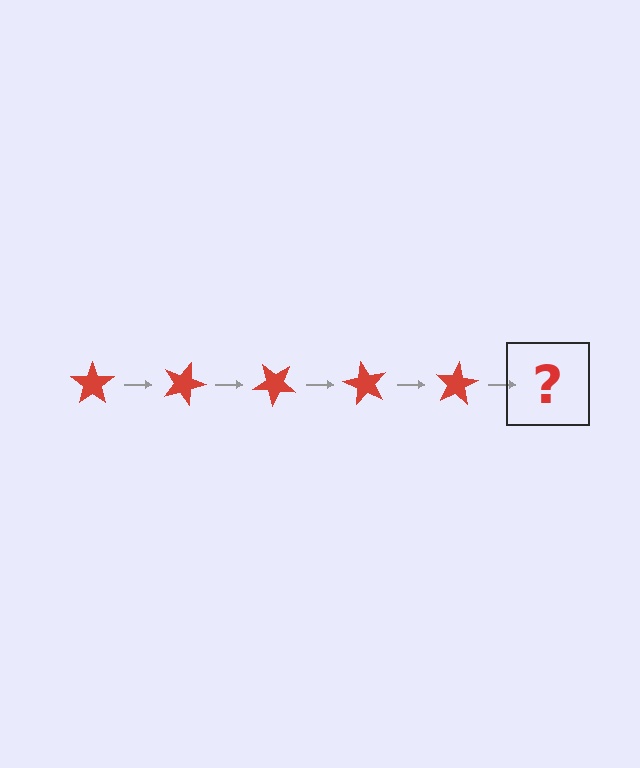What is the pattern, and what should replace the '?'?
The pattern is that the star rotates 20 degrees each step. The '?' should be a red star rotated 100 degrees.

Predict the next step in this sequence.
The next step is a red star rotated 100 degrees.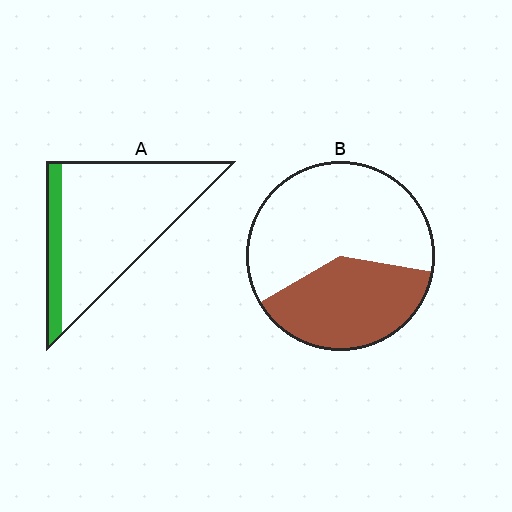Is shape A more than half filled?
No.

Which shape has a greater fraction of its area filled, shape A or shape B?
Shape B.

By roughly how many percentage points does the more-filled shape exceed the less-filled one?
By roughly 25 percentage points (B over A).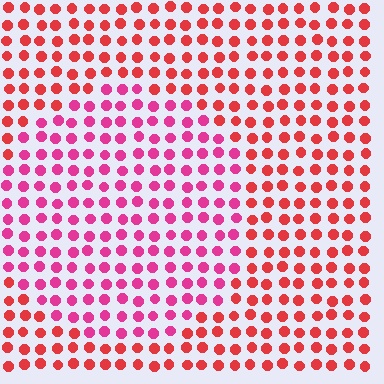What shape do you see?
I see a circle.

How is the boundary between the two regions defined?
The boundary is defined purely by a slight shift in hue (about 32 degrees). Spacing, size, and orientation are identical on both sides.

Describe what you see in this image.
The image is filled with small red elements in a uniform arrangement. A circle-shaped region is visible where the elements are tinted to a slightly different hue, forming a subtle color boundary.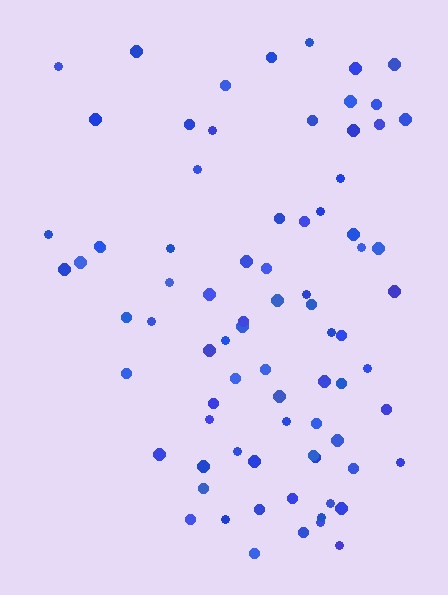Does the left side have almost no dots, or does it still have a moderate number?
Still a moderate number, just noticeably fewer than the right.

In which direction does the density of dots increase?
From left to right, with the right side densest.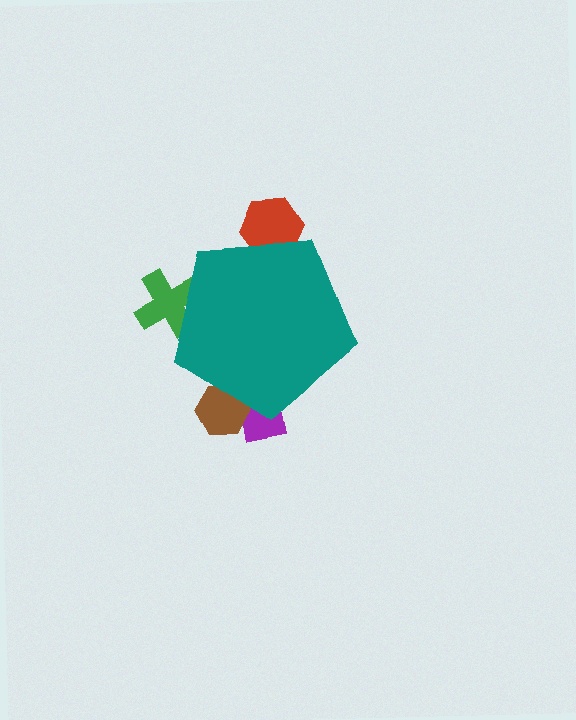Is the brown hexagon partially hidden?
Yes, the brown hexagon is partially hidden behind the teal pentagon.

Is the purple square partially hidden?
Yes, the purple square is partially hidden behind the teal pentagon.